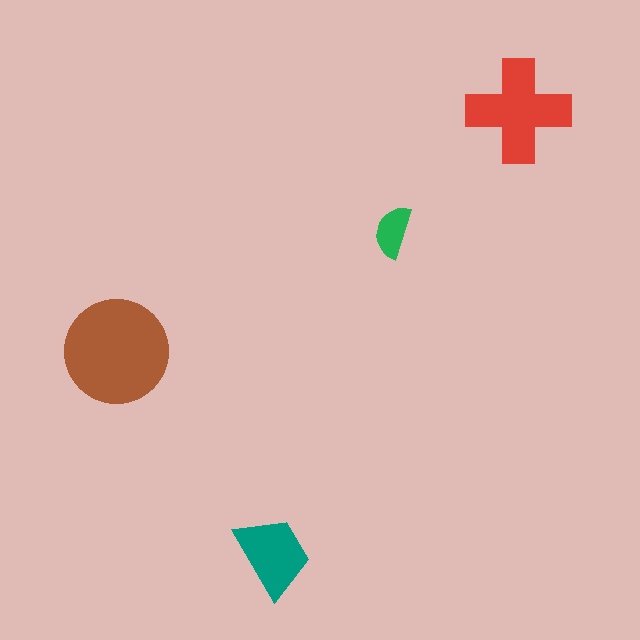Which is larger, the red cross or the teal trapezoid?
The red cross.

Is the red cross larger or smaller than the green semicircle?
Larger.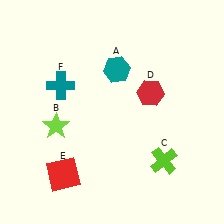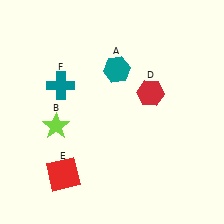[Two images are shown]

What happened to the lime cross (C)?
The lime cross (C) was removed in Image 2. It was in the bottom-right area of Image 1.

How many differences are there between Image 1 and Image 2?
There is 1 difference between the two images.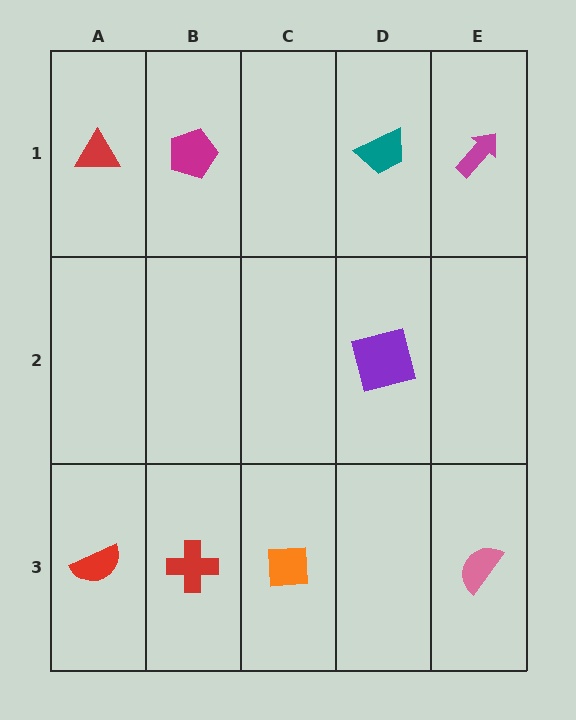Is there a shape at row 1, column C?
No, that cell is empty.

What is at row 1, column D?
A teal trapezoid.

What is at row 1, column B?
A magenta pentagon.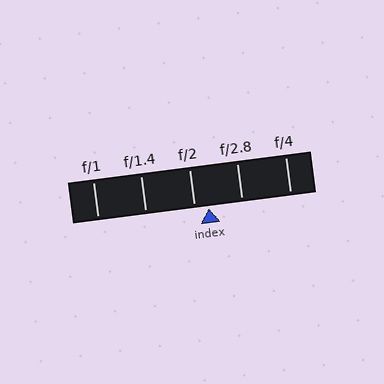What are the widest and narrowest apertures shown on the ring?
The widest aperture shown is f/1 and the narrowest is f/4.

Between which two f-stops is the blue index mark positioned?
The index mark is between f/2 and f/2.8.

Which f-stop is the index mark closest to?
The index mark is closest to f/2.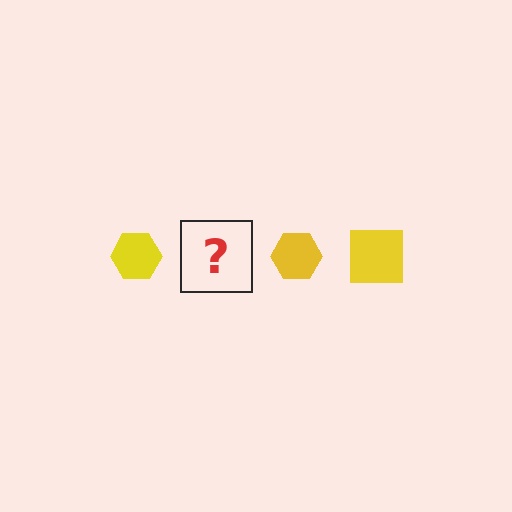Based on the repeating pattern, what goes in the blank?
The blank should be a yellow square.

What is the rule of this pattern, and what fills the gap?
The rule is that the pattern cycles through hexagon, square shapes in yellow. The gap should be filled with a yellow square.